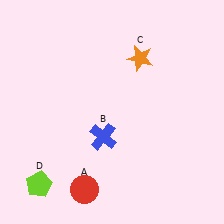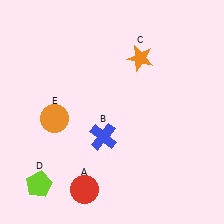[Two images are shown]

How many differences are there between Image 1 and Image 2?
There is 1 difference between the two images.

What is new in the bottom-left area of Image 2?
An orange circle (E) was added in the bottom-left area of Image 2.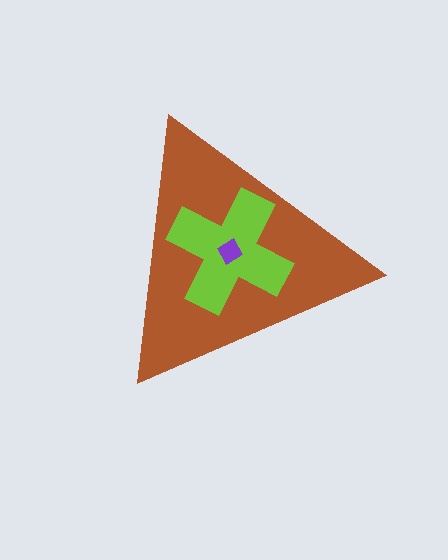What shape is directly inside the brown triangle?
The lime cross.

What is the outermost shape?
The brown triangle.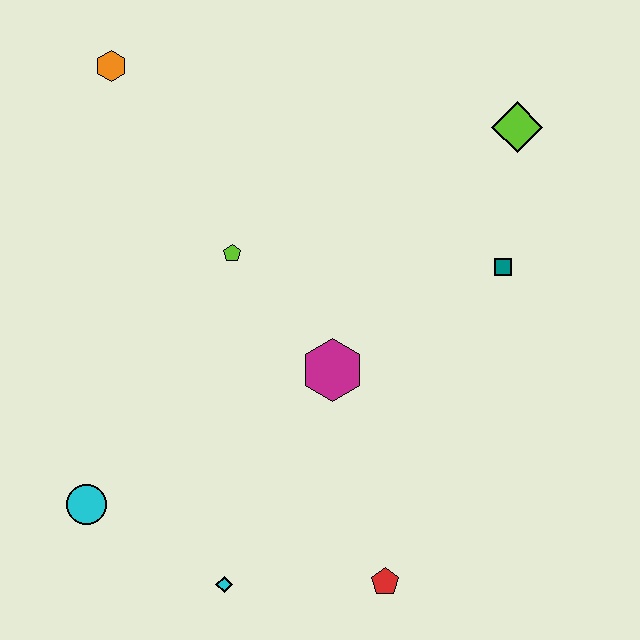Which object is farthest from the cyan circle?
The lime diamond is farthest from the cyan circle.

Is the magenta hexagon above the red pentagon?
Yes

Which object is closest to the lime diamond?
The teal square is closest to the lime diamond.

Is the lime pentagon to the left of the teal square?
Yes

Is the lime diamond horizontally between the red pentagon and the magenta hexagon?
No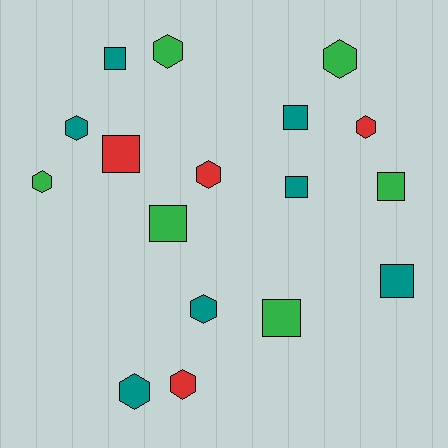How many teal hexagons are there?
There are 3 teal hexagons.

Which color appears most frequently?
Teal, with 7 objects.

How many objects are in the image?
There are 17 objects.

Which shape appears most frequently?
Hexagon, with 9 objects.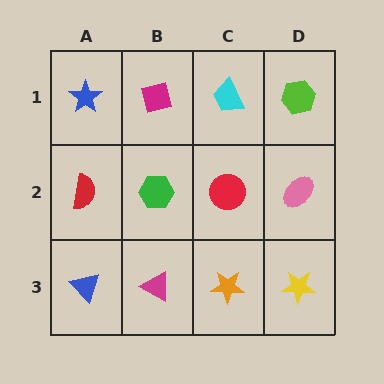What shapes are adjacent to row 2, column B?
A magenta square (row 1, column B), a magenta triangle (row 3, column B), a red semicircle (row 2, column A), a red circle (row 2, column C).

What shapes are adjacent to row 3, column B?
A green hexagon (row 2, column B), a blue triangle (row 3, column A), an orange star (row 3, column C).